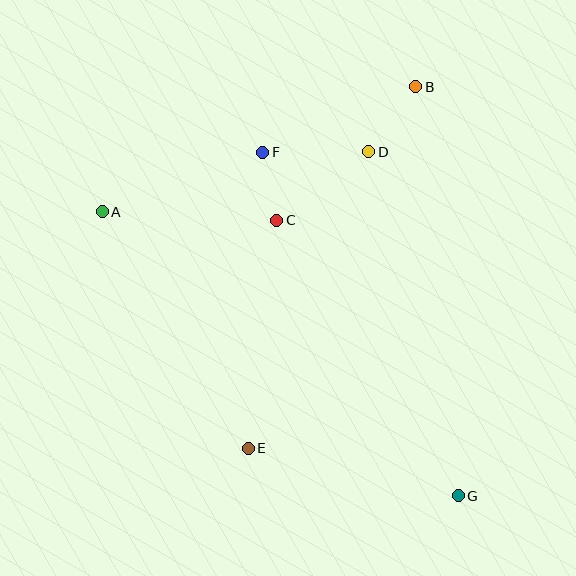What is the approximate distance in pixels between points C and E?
The distance between C and E is approximately 230 pixels.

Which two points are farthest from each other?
Points A and G are farthest from each other.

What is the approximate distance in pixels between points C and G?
The distance between C and G is approximately 330 pixels.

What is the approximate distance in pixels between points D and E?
The distance between D and E is approximately 320 pixels.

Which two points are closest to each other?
Points C and F are closest to each other.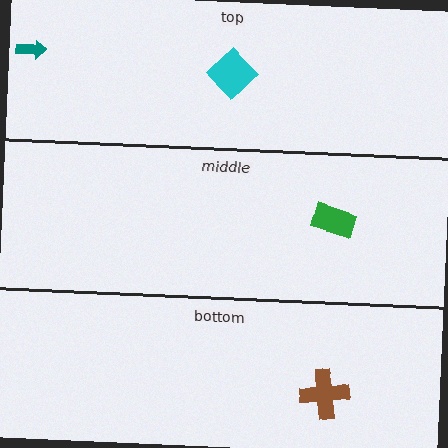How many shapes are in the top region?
2.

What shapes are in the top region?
The cyan diamond, the teal arrow.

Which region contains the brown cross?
The bottom region.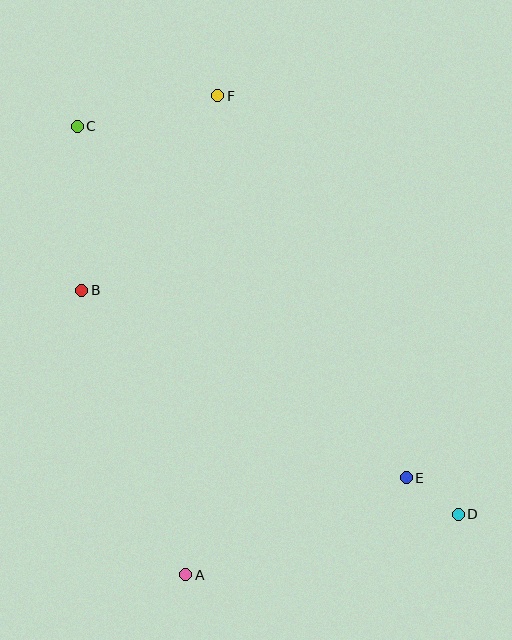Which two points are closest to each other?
Points D and E are closest to each other.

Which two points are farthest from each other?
Points C and D are farthest from each other.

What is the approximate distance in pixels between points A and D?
The distance between A and D is approximately 279 pixels.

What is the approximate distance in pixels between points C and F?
The distance between C and F is approximately 144 pixels.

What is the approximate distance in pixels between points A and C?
The distance between A and C is approximately 462 pixels.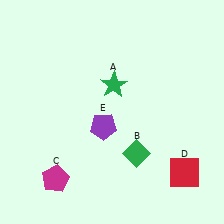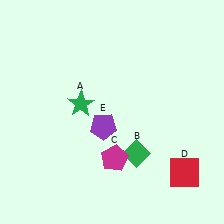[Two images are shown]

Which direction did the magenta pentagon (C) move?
The magenta pentagon (C) moved right.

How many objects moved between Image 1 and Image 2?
2 objects moved between the two images.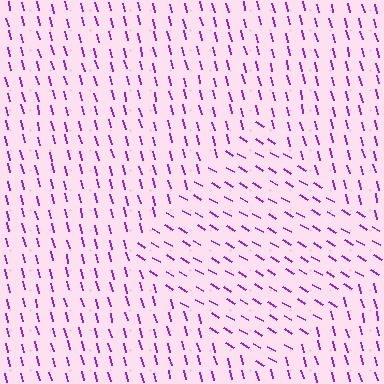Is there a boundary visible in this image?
Yes, there is a texture boundary formed by a change in line orientation.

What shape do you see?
I see a diamond.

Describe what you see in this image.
The image is filled with small purple line segments. A diamond region in the image has lines oriented differently from the surrounding lines, creating a visible texture boundary.